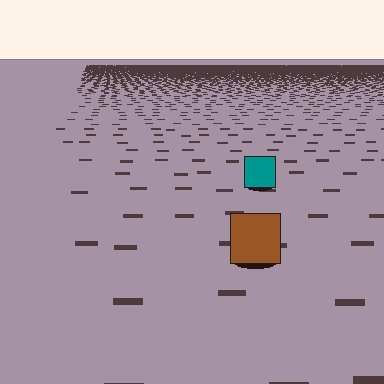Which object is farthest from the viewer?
The teal square is farthest from the viewer. It appears smaller and the ground texture around it is denser.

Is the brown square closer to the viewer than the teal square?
Yes. The brown square is closer — you can tell from the texture gradient: the ground texture is coarser near it.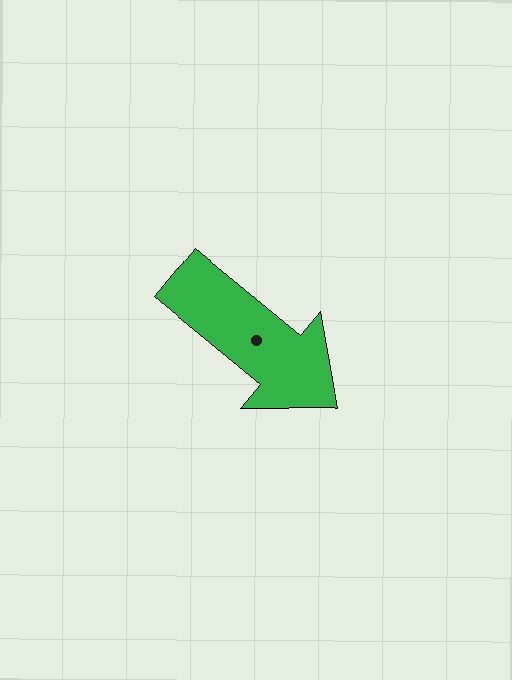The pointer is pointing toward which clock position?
Roughly 4 o'clock.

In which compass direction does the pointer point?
Southeast.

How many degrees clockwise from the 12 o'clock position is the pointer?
Approximately 130 degrees.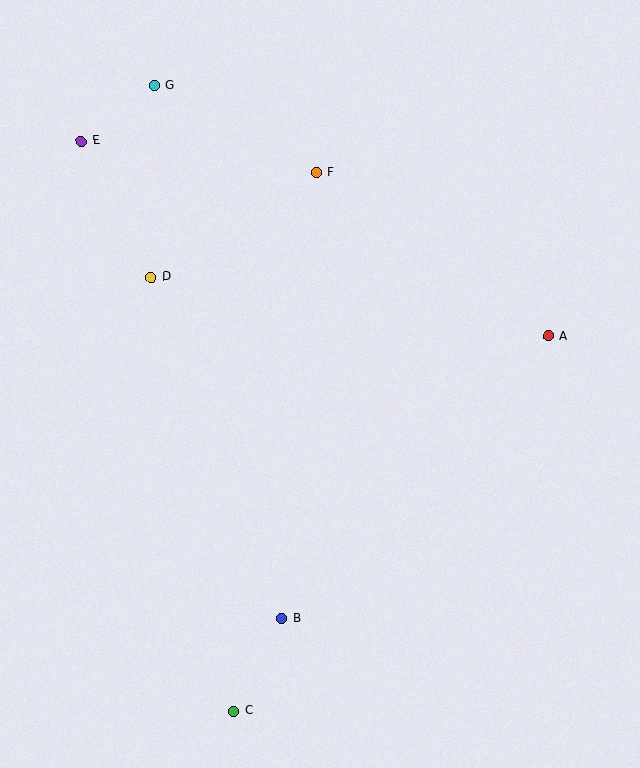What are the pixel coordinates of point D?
Point D is at (151, 277).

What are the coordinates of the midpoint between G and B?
The midpoint between G and B is at (218, 352).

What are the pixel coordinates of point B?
Point B is at (282, 618).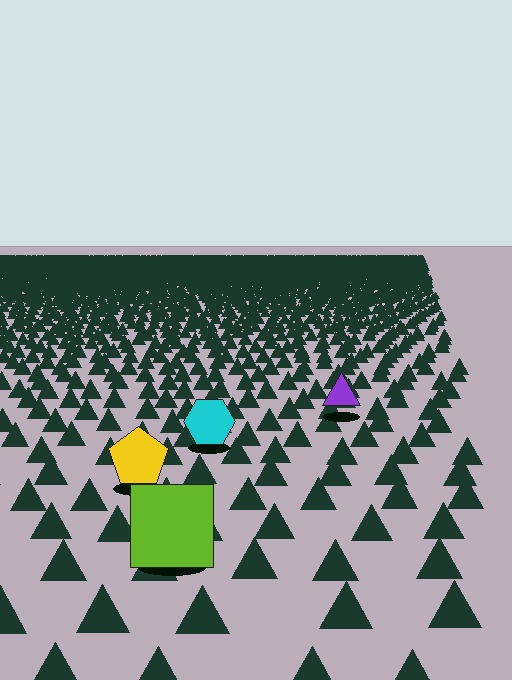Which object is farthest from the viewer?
The purple triangle is farthest from the viewer. It appears smaller and the ground texture around it is denser.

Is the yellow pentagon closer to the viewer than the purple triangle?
Yes. The yellow pentagon is closer — you can tell from the texture gradient: the ground texture is coarser near it.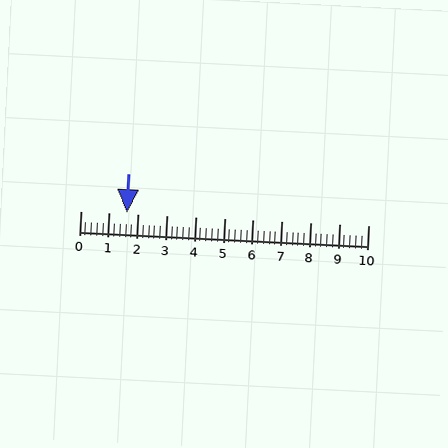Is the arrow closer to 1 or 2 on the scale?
The arrow is closer to 2.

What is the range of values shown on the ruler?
The ruler shows values from 0 to 10.